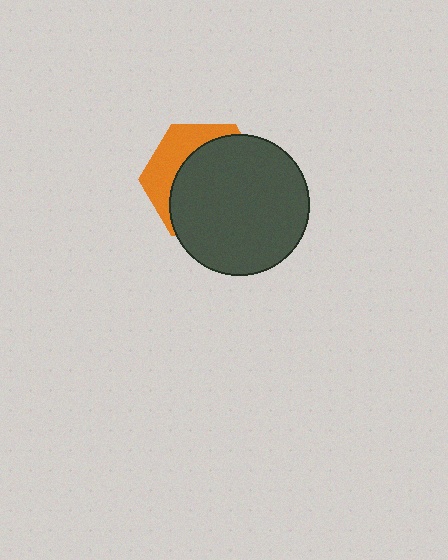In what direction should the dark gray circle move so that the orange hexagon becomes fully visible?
The dark gray circle should move toward the lower-right. That is the shortest direction to clear the overlap and leave the orange hexagon fully visible.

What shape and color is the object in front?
The object in front is a dark gray circle.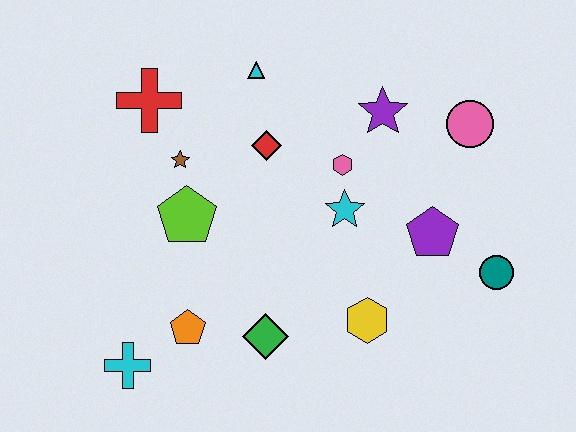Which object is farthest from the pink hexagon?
The cyan cross is farthest from the pink hexagon.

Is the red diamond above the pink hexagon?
Yes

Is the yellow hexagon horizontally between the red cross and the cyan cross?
No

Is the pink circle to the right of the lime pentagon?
Yes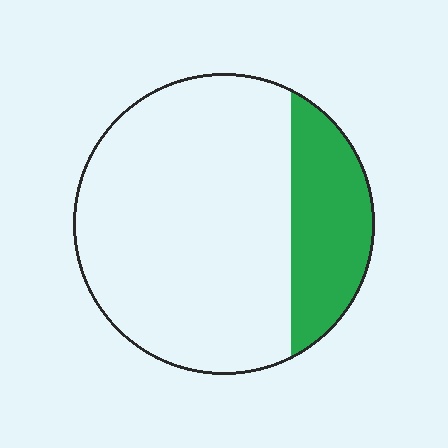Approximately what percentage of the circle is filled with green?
Approximately 25%.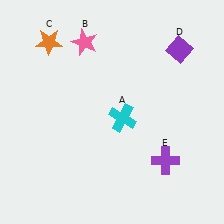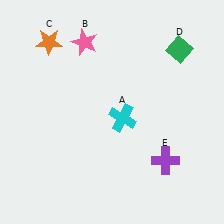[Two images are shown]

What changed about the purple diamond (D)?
In Image 1, D is purple. In Image 2, it changed to green.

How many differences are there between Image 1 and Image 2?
There is 1 difference between the two images.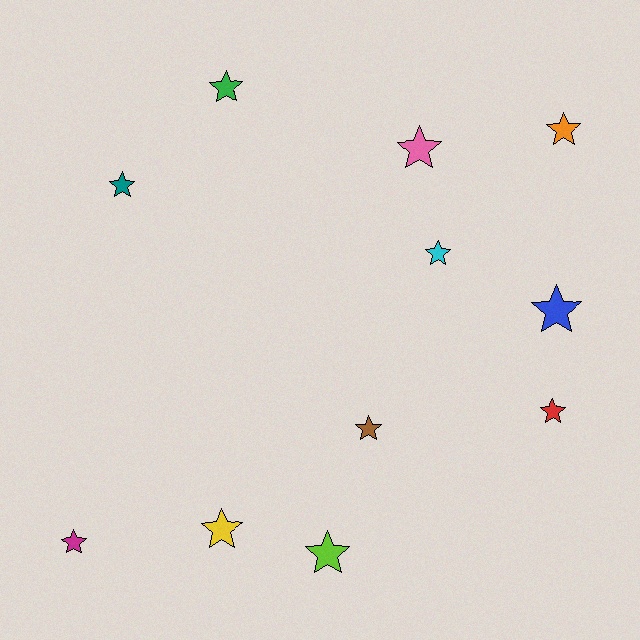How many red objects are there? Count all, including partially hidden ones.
There is 1 red object.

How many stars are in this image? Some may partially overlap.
There are 11 stars.